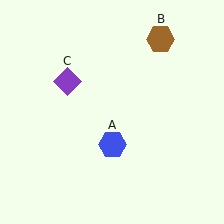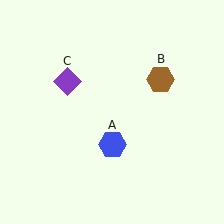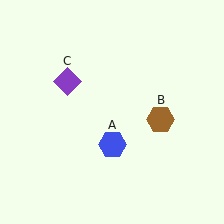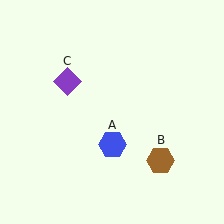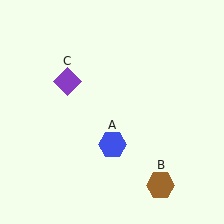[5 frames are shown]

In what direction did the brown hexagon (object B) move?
The brown hexagon (object B) moved down.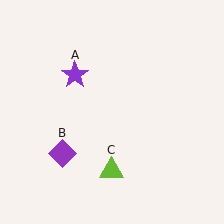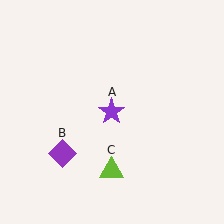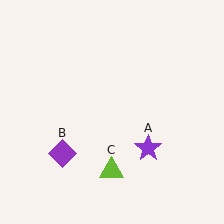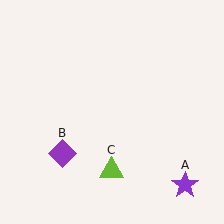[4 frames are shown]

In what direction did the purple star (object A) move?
The purple star (object A) moved down and to the right.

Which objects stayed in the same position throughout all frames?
Purple diamond (object B) and lime triangle (object C) remained stationary.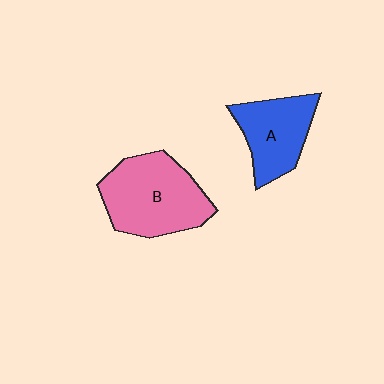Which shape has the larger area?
Shape B (pink).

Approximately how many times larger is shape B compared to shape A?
Approximately 1.4 times.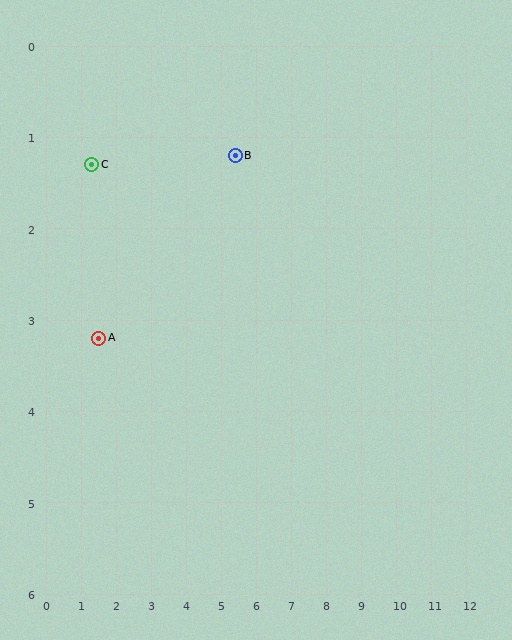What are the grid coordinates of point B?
Point B is at approximately (5.4, 1.2).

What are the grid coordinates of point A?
Point A is at approximately (1.5, 3.2).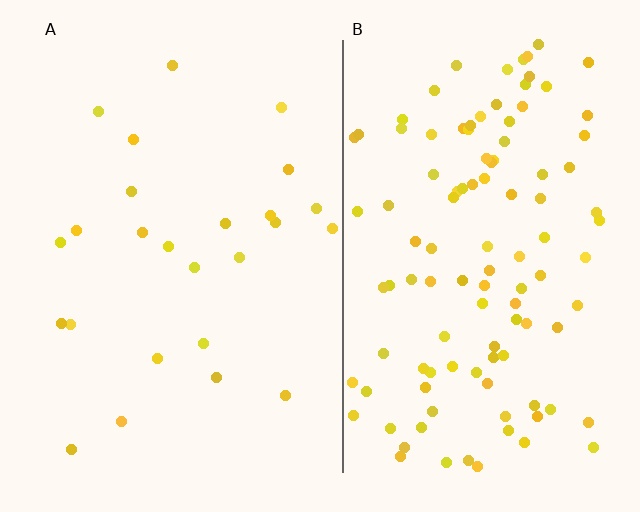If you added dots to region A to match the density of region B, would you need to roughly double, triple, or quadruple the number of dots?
Approximately quadruple.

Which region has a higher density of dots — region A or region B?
B (the right).